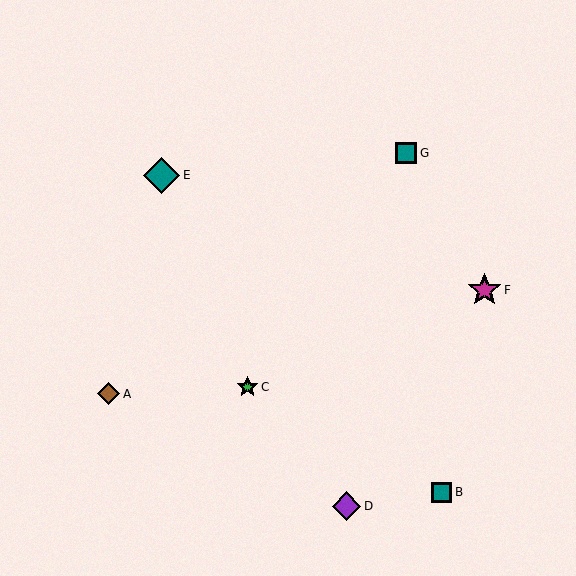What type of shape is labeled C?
Shape C is a green star.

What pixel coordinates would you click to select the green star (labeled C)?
Click at (247, 387) to select the green star C.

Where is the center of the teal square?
The center of the teal square is at (441, 492).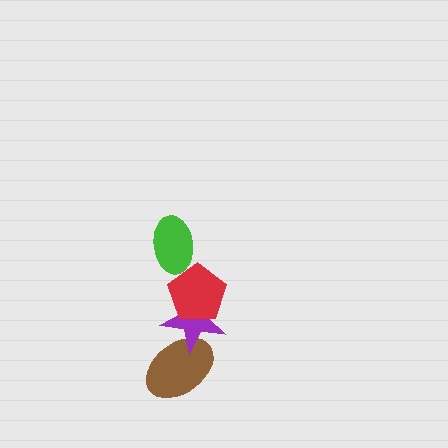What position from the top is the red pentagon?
The red pentagon is 2nd from the top.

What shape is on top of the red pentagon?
The green ellipse is on top of the red pentagon.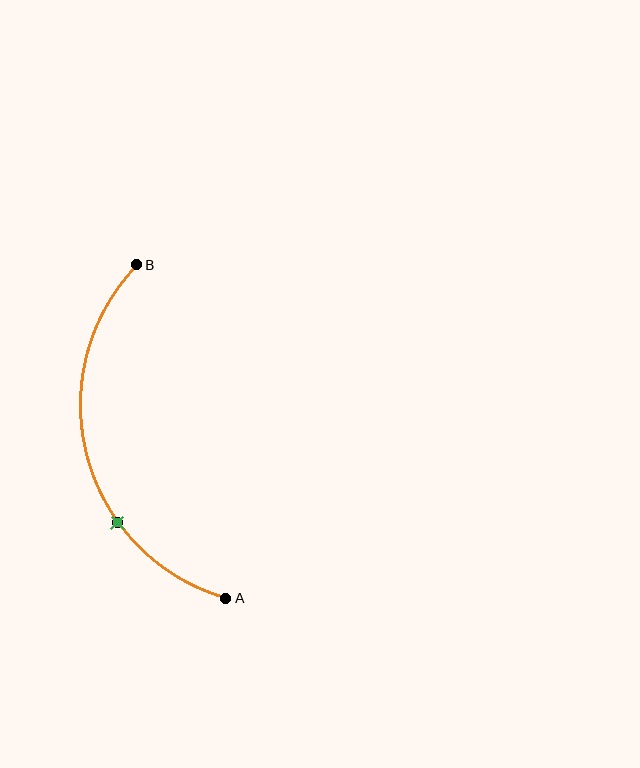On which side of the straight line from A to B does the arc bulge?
The arc bulges to the left of the straight line connecting A and B.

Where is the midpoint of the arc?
The arc midpoint is the point on the curve farthest from the straight line joining A and B. It sits to the left of that line.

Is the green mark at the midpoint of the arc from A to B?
No. The green mark lies on the arc but is closer to endpoint A. The arc midpoint would be at the point on the curve equidistant along the arc from both A and B.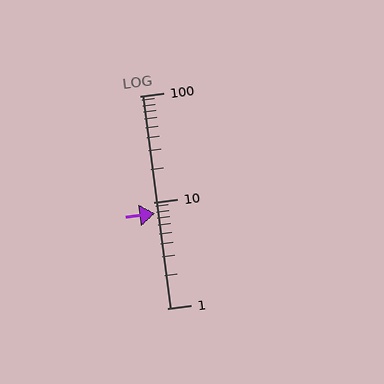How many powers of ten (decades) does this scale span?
The scale spans 2 decades, from 1 to 100.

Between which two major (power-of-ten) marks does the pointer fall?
The pointer is between 1 and 10.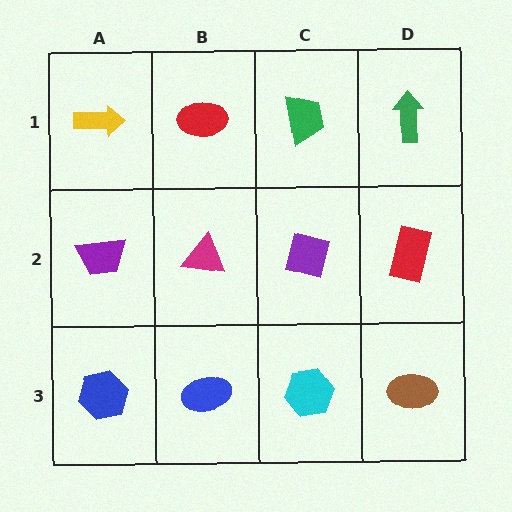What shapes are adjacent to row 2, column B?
A red ellipse (row 1, column B), a blue ellipse (row 3, column B), a purple trapezoid (row 2, column A), a purple square (row 2, column C).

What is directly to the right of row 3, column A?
A blue ellipse.